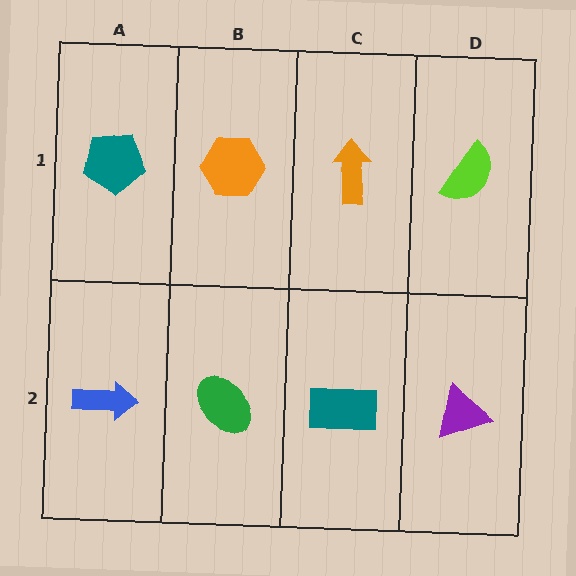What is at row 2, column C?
A teal rectangle.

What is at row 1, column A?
A teal pentagon.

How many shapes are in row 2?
4 shapes.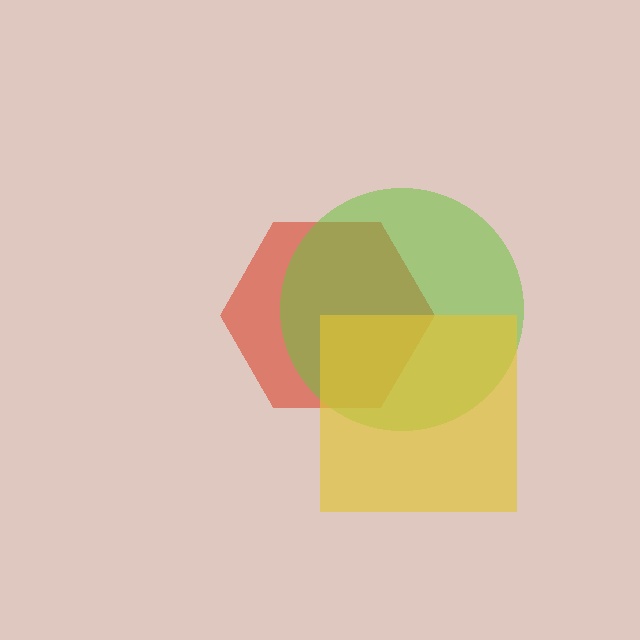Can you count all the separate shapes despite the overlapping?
Yes, there are 3 separate shapes.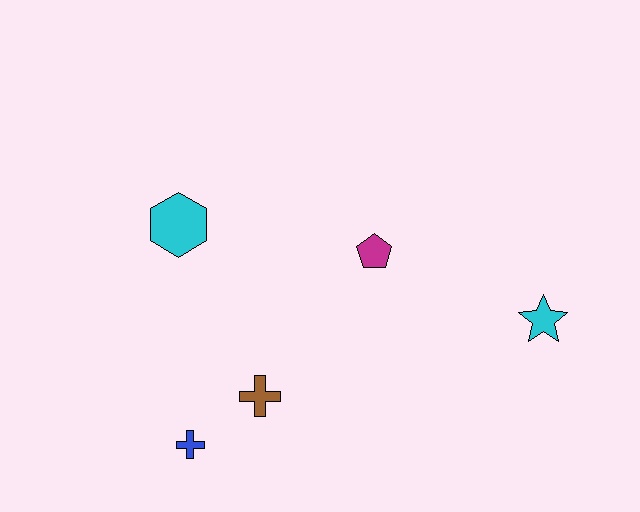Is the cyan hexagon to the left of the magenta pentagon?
Yes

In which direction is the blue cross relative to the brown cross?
The blue cross is to the left of the brown cross.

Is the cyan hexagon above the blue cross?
Yes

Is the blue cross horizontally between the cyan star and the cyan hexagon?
Yes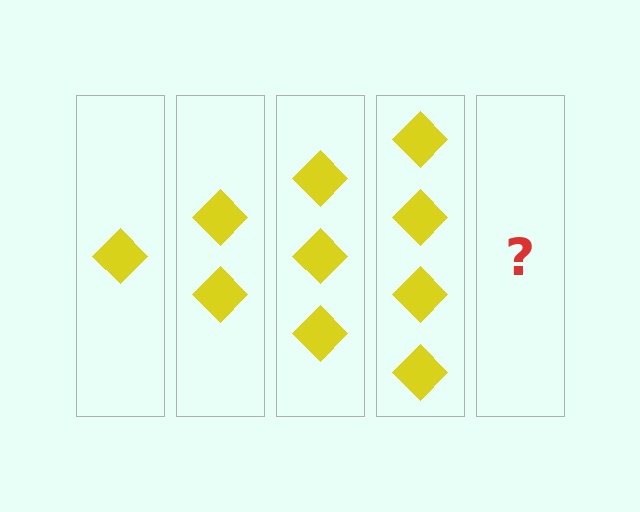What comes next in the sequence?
The next element should be 5 diamonds.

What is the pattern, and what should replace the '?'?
The pattern is that each step adds one more diamond. The '?' should be 5 diamonds.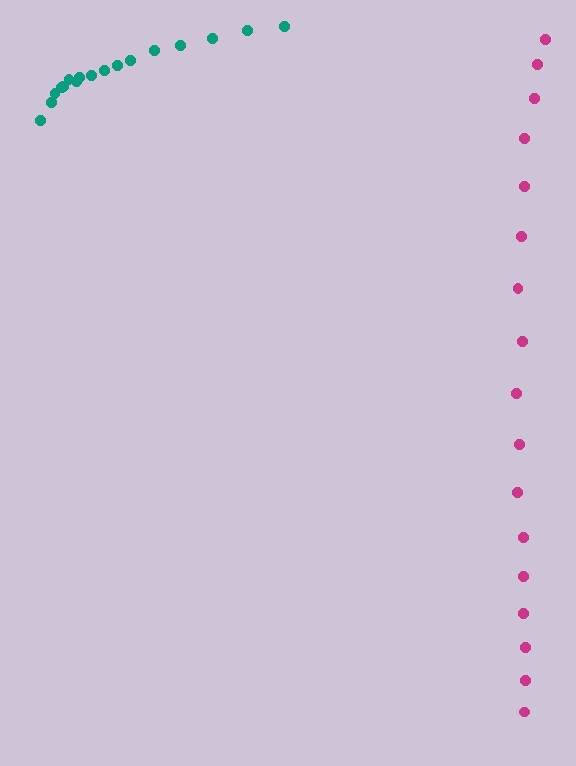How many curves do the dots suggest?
There are 2 distinct paths.